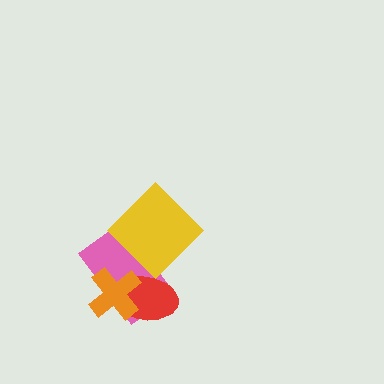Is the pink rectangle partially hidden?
Yes, it is partially covered by another shape.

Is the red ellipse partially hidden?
Yes, it is partially covered by another shape.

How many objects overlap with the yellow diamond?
2 objects overlap with the yellow diamond.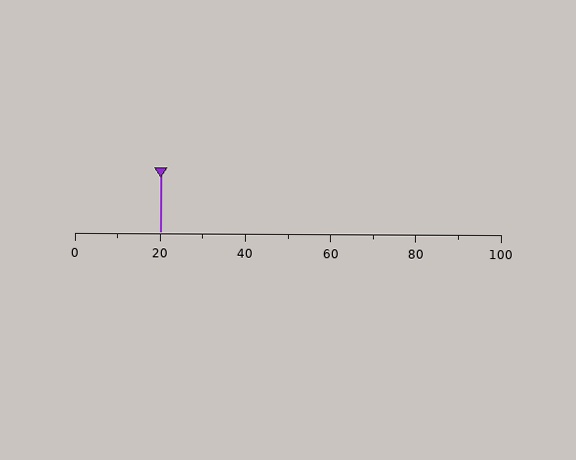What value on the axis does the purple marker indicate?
The marker indicates approximately 20.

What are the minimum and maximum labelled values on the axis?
The axis runs from 0 to 100.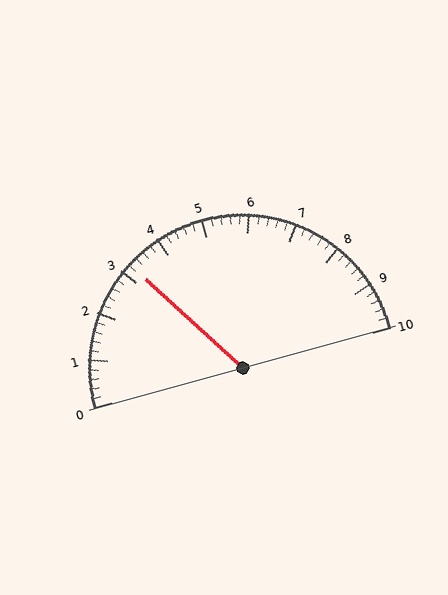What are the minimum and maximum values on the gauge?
The gauge ranges from 0 to 10.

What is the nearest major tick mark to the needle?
The nearest major tick mark is 3.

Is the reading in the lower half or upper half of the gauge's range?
The reading is in the lower half of the range (0 to 10).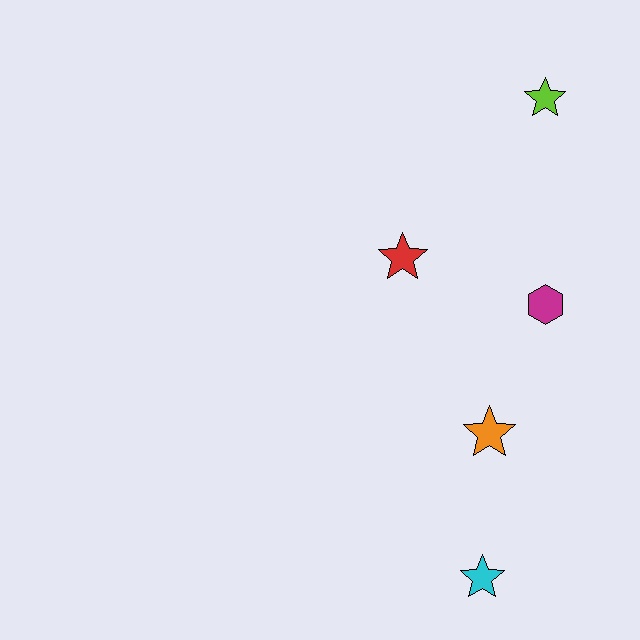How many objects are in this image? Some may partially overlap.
There are 5 objects.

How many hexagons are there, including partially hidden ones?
There is 1 hexagon.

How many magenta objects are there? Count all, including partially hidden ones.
There is 1 magenta object.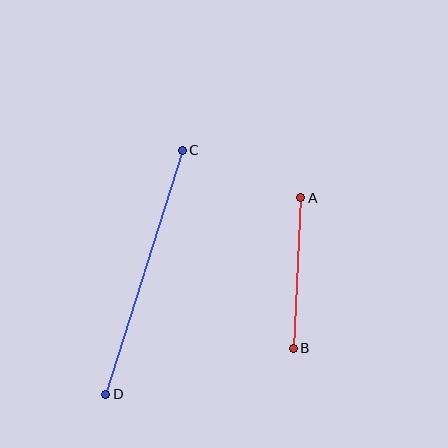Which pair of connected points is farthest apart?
Points C and D are farthest apart.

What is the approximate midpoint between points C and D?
The midpoint is at approximately (144, 272) pixels.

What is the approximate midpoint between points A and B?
The midpoint is at approximately (297, 273) pixels.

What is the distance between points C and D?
The distance is approximately 255 pixels.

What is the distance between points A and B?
The distance is approximately 150 pixels.